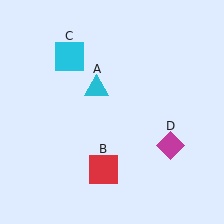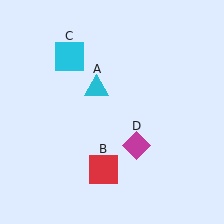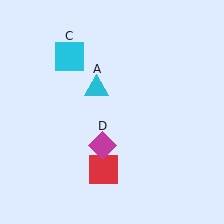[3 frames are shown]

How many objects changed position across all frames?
1 object changed position: magenta diamond (object D).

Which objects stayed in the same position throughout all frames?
Cyan triangle (object A) and red square (object B) and cyan square (object C) remained stationary.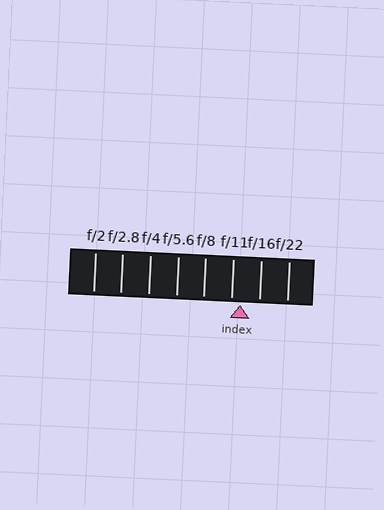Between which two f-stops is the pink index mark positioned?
The index mark is between f/11 and f/16.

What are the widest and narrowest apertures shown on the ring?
The widest aperture shown is f/2 and the narrowest is f/22.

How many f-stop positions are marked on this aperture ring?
There are 8 f-stop positions marked.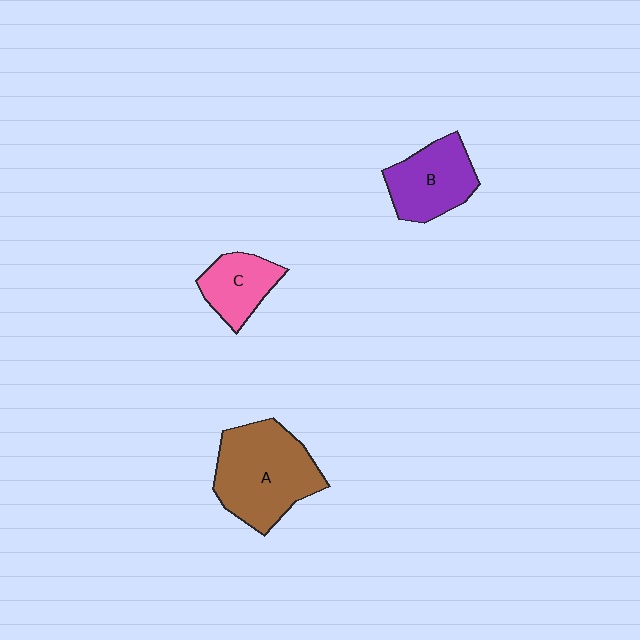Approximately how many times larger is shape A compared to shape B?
Approximately 1.5 times.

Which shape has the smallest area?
Shape C (pink).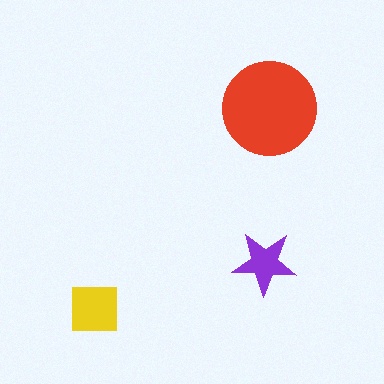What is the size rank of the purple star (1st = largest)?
3rd.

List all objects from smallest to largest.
The purple star, the yellow square, the red circle.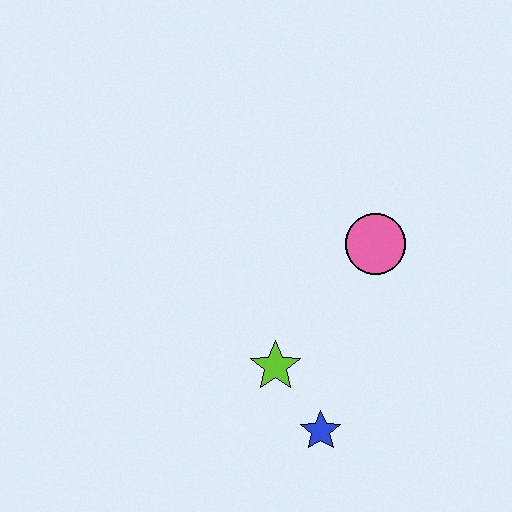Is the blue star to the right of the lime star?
Yes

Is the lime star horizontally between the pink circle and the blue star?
No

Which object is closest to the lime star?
The blue star is closest to the lime star.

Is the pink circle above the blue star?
Yes